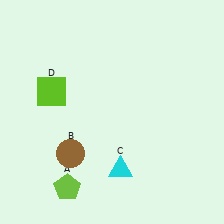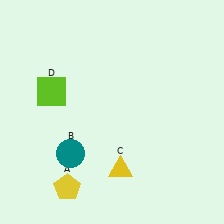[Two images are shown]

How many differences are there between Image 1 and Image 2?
There are 3 differences between the two images.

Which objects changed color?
A changed from lime to yellow. B changed from brown to teal. C changed from cyan to yellow.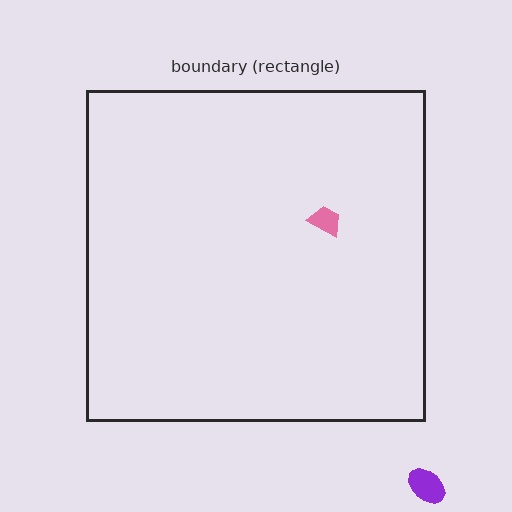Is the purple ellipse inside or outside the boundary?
Outside.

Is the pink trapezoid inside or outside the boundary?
Inside.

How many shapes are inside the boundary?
1 inside, 1 outside.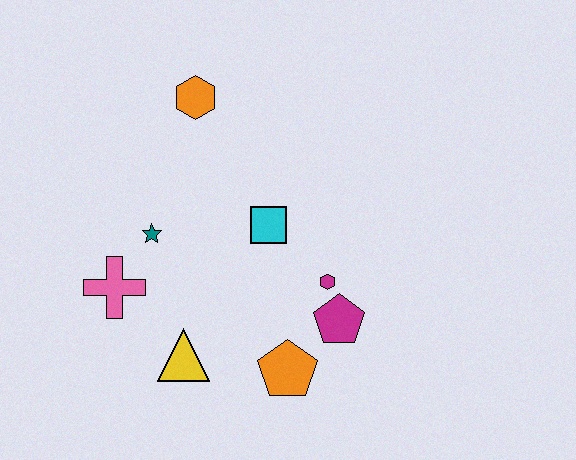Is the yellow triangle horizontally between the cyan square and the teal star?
Yes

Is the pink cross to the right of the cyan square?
No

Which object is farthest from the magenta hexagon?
The orange hexagon is farthest from the magenta hexagon.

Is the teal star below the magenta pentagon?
No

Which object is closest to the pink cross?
The teal star is closest to the pink cross.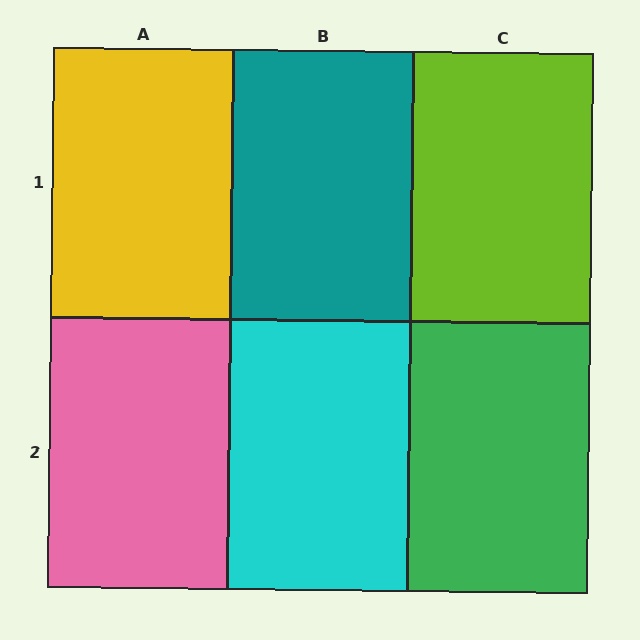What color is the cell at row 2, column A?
Pink.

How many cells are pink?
1 cell is pink.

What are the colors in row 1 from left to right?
Yellow, teal, lime.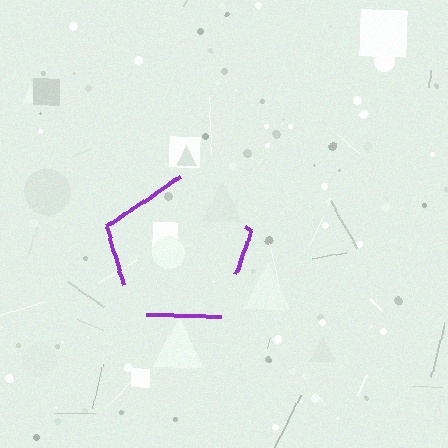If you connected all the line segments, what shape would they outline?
They would outline a pentagon.